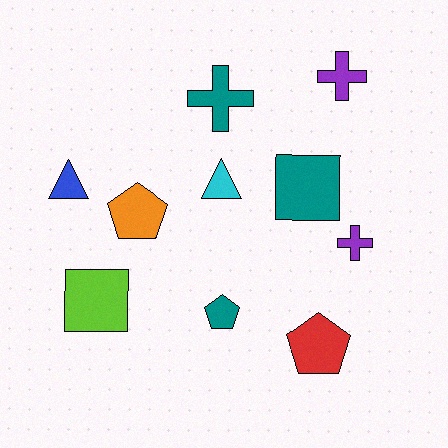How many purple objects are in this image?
There are 2 purple objects.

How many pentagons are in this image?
There are 3 pentagons.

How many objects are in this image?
There are 10 objects.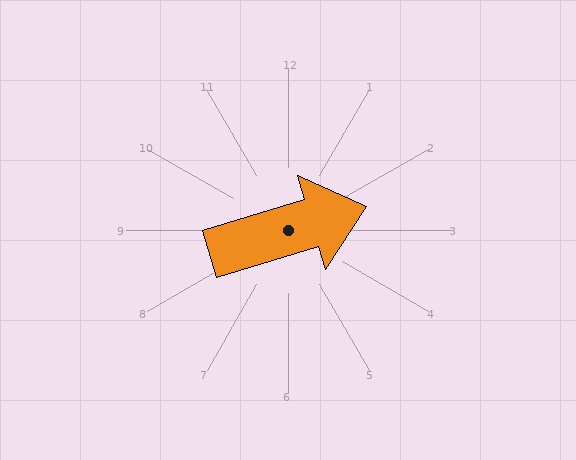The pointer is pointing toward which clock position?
Roughly 2 o'clock.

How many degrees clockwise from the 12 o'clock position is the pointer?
Approximately 73 degrees.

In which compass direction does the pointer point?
East.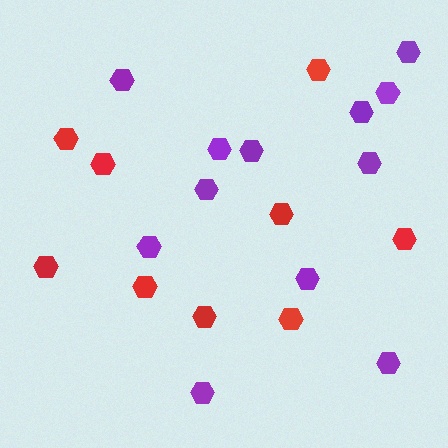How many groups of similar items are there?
There are 2 groups: one group of red hexagons (9) and one group of purple hexagons (12).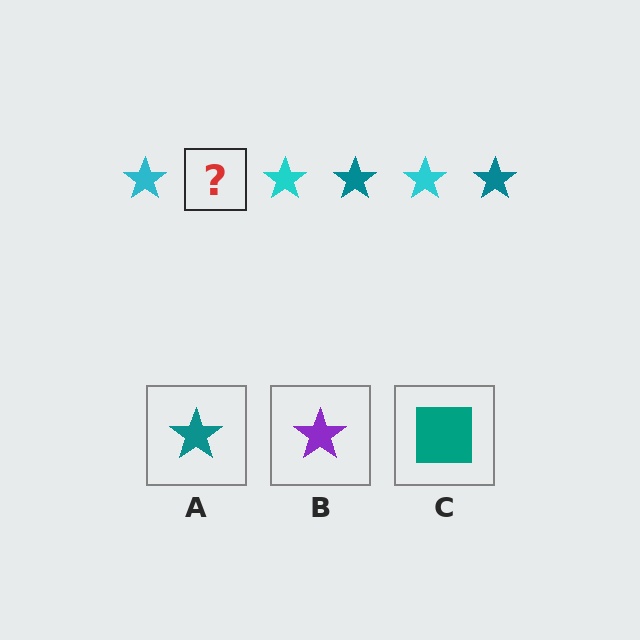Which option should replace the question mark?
Option A.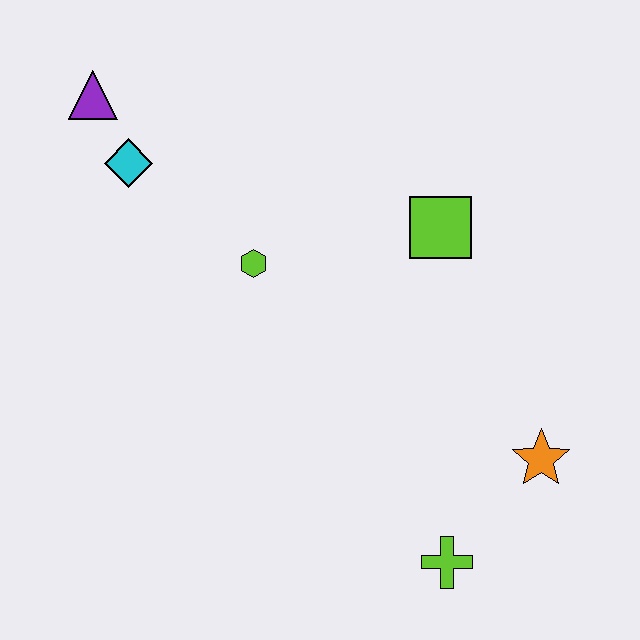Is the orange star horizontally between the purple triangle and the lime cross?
No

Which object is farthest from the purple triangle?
The lime cross is farthest from the purple triangle.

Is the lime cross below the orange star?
Yes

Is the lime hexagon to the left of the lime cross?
Yes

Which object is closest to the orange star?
The lime cross is closest to the orange star.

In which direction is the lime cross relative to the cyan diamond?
The lime cross is below the cyan diamond.